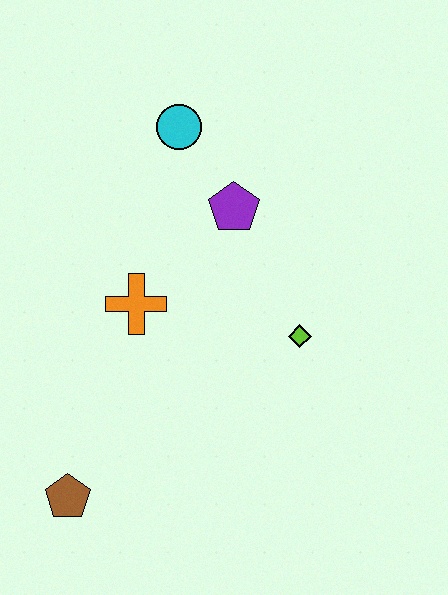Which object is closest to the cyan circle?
The purple pentagon is closest to the cyan circle.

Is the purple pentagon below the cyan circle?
Yes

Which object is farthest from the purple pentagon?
The brown pentagon is farthest from the purple pentagon.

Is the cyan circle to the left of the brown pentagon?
No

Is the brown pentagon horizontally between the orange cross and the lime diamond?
No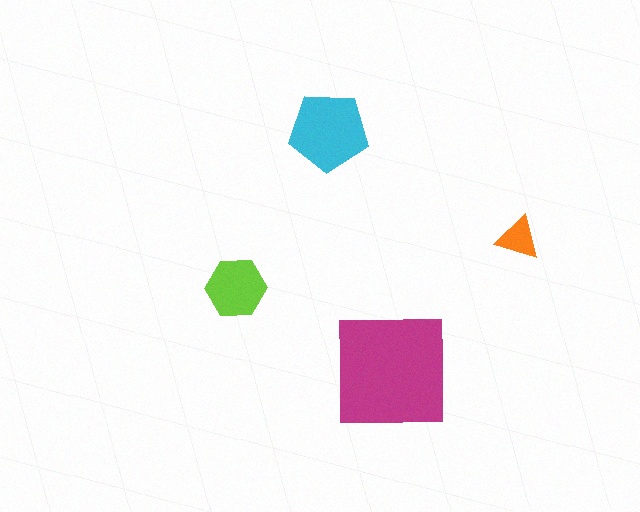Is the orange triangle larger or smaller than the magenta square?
Smaller.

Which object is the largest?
The magenta square.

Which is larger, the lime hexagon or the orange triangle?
The lime hexagon.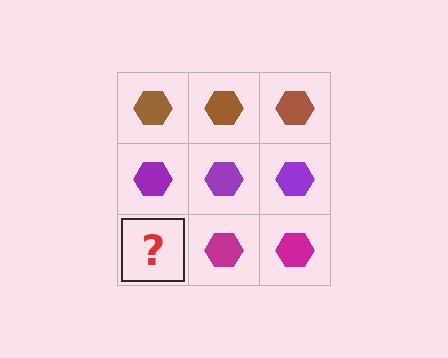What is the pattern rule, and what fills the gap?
The rule is that each row has a consistent color. The gap should be filled with a magenta hexagon.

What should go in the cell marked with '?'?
The missing cell should contain a magenta hexagon.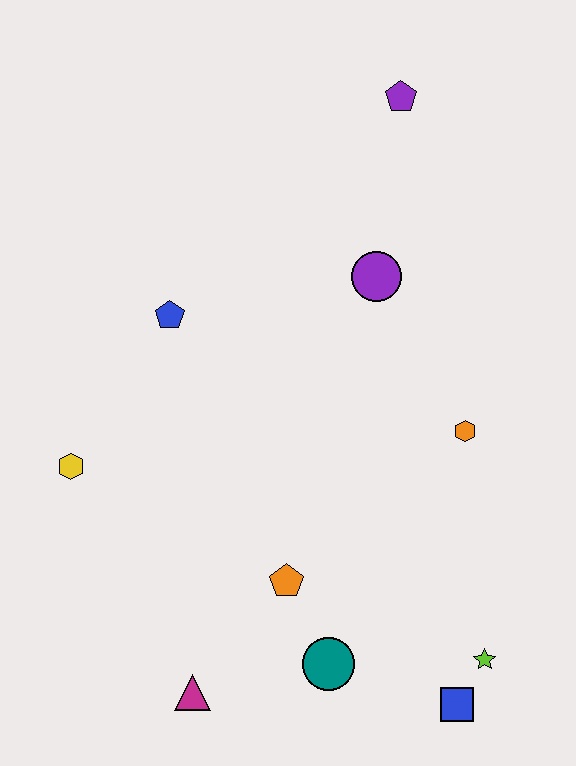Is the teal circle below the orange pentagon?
Yes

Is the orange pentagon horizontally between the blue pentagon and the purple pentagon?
Yes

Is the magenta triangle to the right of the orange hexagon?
No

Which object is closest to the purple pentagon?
The purple circle is closest to the purple pentagon.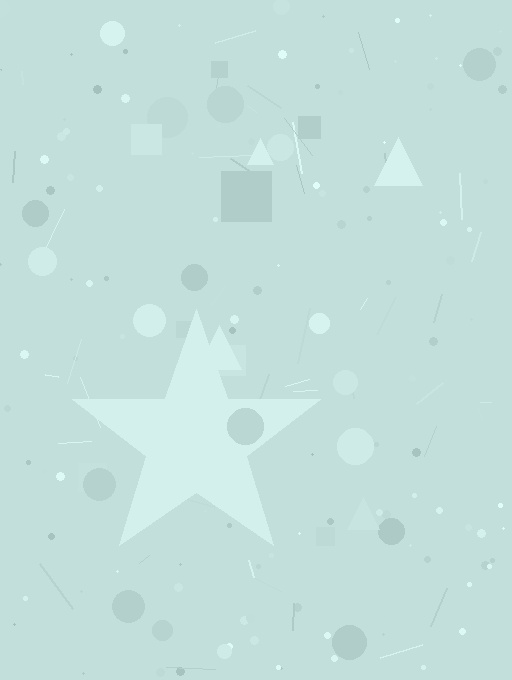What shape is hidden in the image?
A star is hidden in the image.